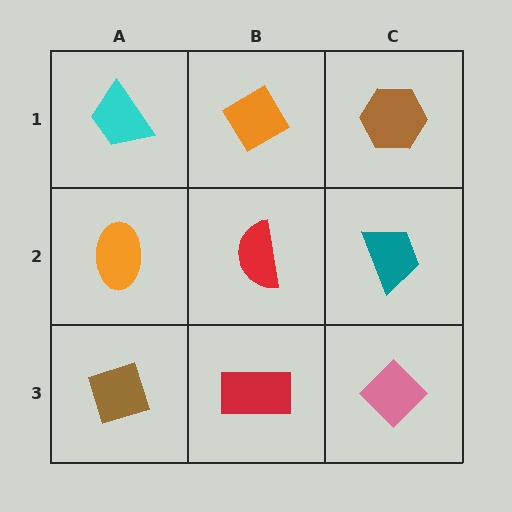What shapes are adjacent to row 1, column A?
An orange ellipse (row 2, column A), an orange diamond (row 1, column B).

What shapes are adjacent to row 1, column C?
A teal trapezoid (row 2, column C), an orange diamond (row 1, column B).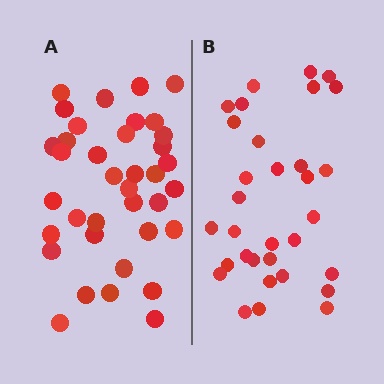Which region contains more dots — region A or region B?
Region A (the left region) has more dots.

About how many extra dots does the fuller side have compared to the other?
Region A has about 5 more dots than region B.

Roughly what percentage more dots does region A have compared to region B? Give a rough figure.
About 15% more.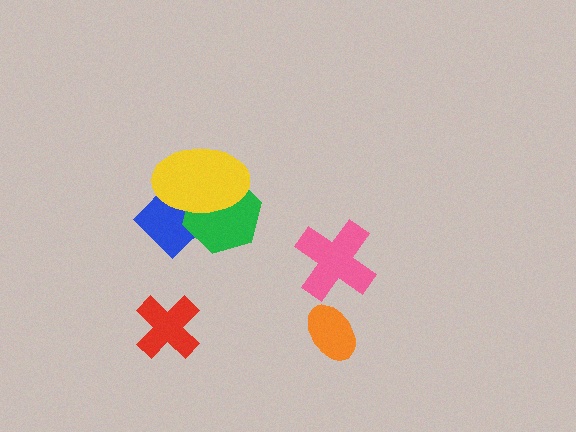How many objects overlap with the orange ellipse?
0 objects overlap with the orange ellipse.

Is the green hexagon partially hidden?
Yes, it is partially covered by another shape.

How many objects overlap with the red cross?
0 objects overlap with the red cross.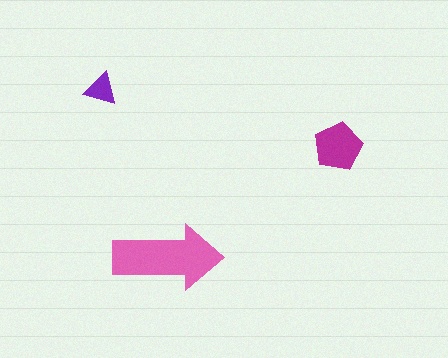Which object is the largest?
The pink arrow.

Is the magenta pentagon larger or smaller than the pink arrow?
Smaller.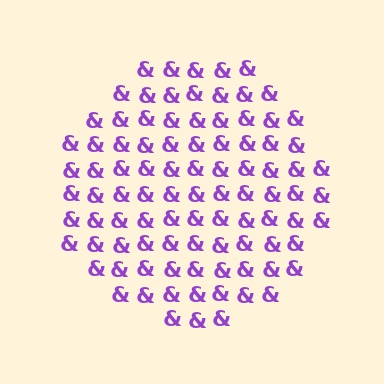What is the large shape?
The large shape is a circle.